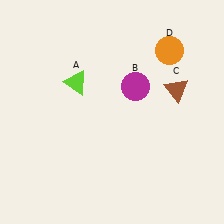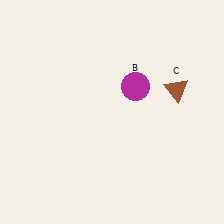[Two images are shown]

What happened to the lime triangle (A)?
The lime triangle (A) was removed in Image 2. It was in the top-left area of Image 1.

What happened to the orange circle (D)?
The orange circle (D) was removed in Image 2. It was in the top-right area of Image 1.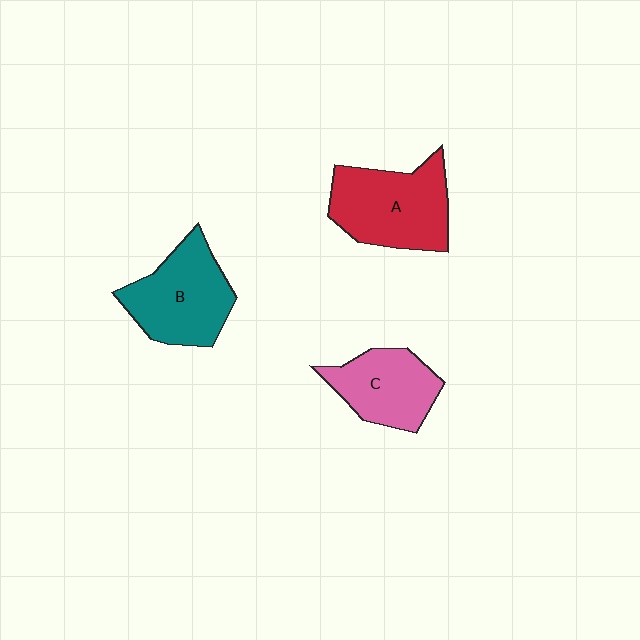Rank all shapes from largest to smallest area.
From largest to smallest: A (red), B (teal), C (pink).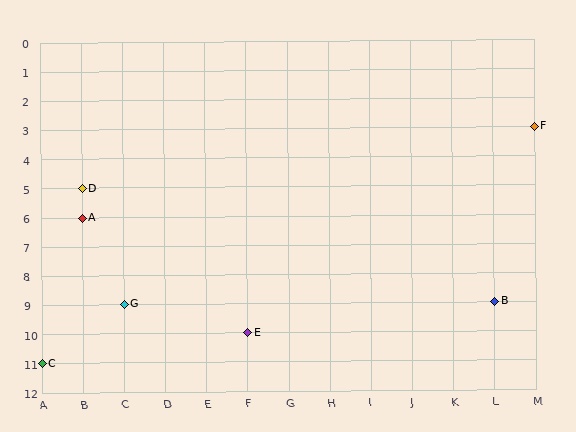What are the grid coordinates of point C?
Point C is at grid coordinates (A, 11).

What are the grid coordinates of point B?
Point B is at grid coordinates (L, 9).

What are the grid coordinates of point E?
Point E is at grid coordinates (F, 10).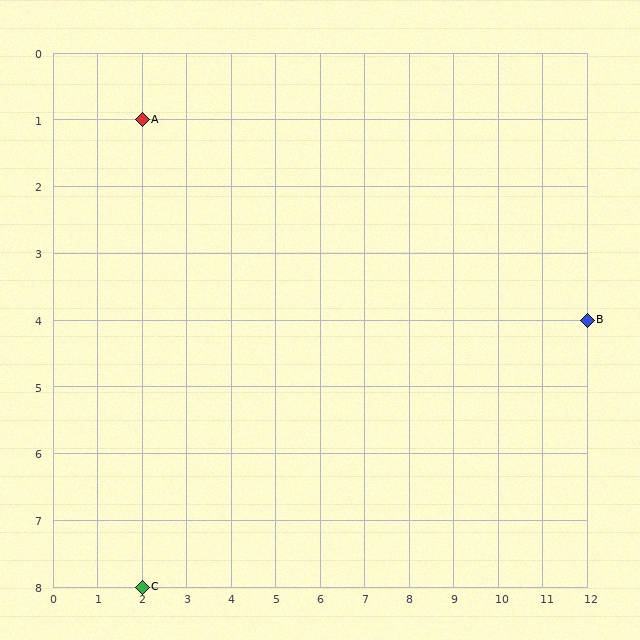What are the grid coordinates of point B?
Point B is at grid coordinates (12, 4).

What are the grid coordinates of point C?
Point C is at grid coordinates (2, 8).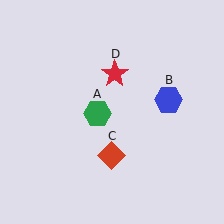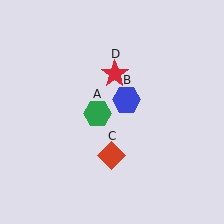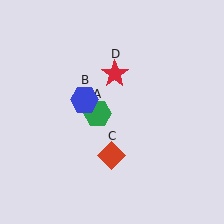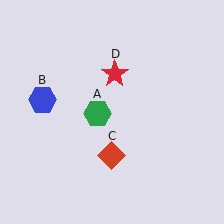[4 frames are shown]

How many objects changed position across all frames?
1 object changed position: blue hexagon (object B).